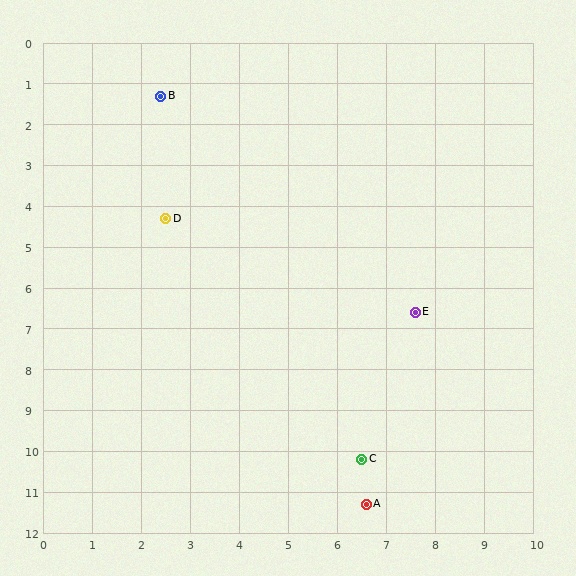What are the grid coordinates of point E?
Point E is at approximately (7.6, 6.6).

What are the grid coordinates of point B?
Point B is at approximately (2.4, 1.3).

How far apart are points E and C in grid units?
Points E and C are about 3.8 grid units apart.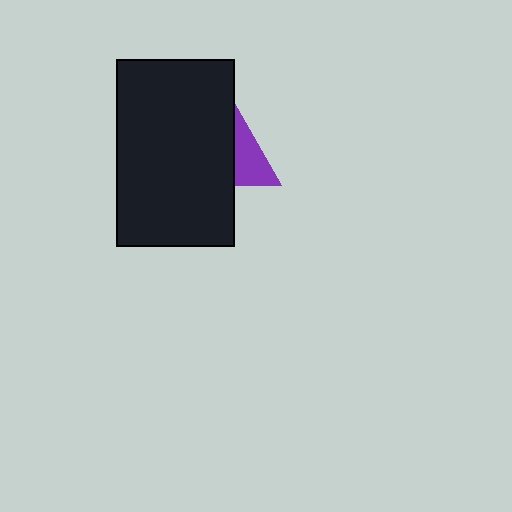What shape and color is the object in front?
The object in front is a black rectangle.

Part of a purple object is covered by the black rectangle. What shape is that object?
It is a triangle.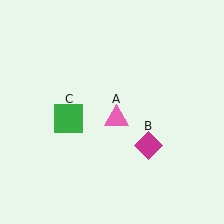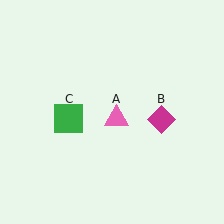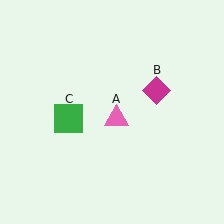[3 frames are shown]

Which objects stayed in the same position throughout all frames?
Pink triangle (object A) and green square (object C) remained stationary.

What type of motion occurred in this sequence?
The magenta diamond (object B) rotated counterclockwise around the center of the scene.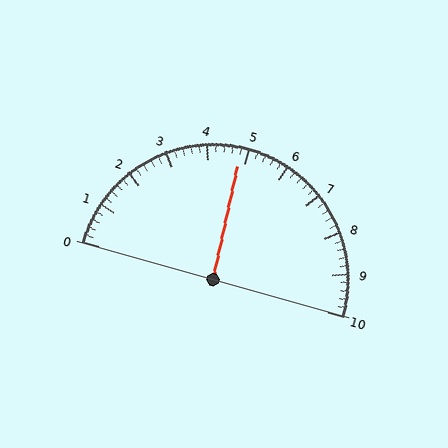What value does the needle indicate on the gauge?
The needle indicates approximately 4.8.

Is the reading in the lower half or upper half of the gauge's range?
The reading is in the lower half of the range (0 to 10).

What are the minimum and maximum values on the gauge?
The gauge ranges from 0 to 10.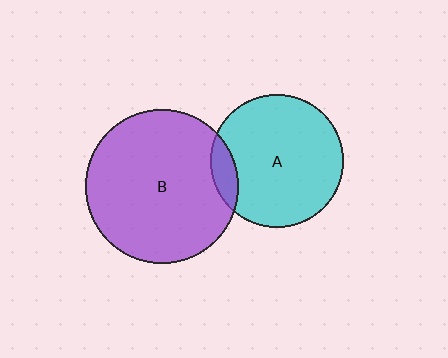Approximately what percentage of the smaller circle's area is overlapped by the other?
Approximately 10%.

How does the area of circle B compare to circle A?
Approximately 1.3 times.